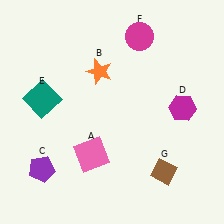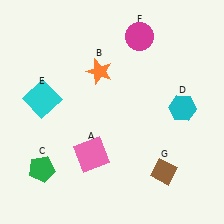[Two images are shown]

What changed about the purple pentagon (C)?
In Image 1, C is purple. In Image 2, it changed to green.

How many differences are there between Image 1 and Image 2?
There are 3 differences between the two images.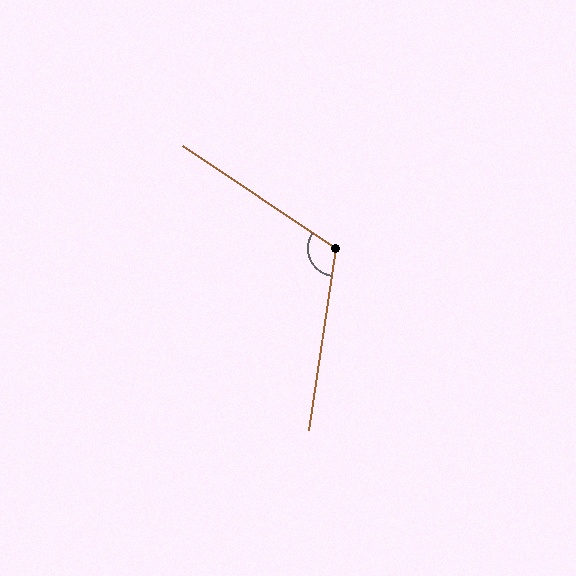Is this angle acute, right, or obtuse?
It is obtuse.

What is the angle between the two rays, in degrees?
Approximately 115 degrees.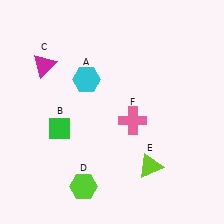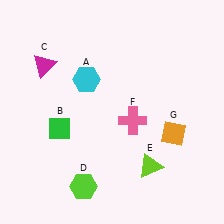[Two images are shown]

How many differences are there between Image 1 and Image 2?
There is 1 difference between the two images.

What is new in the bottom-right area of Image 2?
An orange diamond (G) was added in the bottom-right area of Image 2.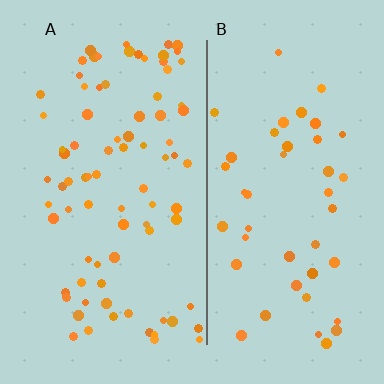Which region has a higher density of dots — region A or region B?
A (the left).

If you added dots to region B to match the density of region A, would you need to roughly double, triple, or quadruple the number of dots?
Approximately double.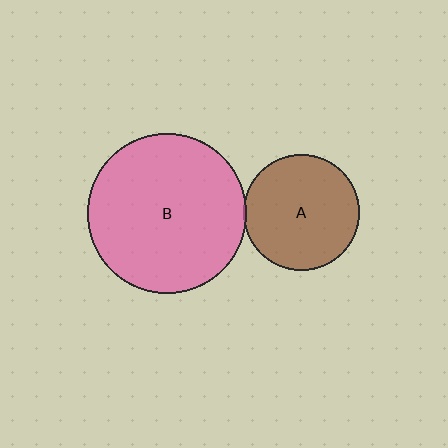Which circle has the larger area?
Circle B (pink).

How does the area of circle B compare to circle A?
Approximately 1.9 times.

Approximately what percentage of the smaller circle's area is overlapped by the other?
Approximately 5%.